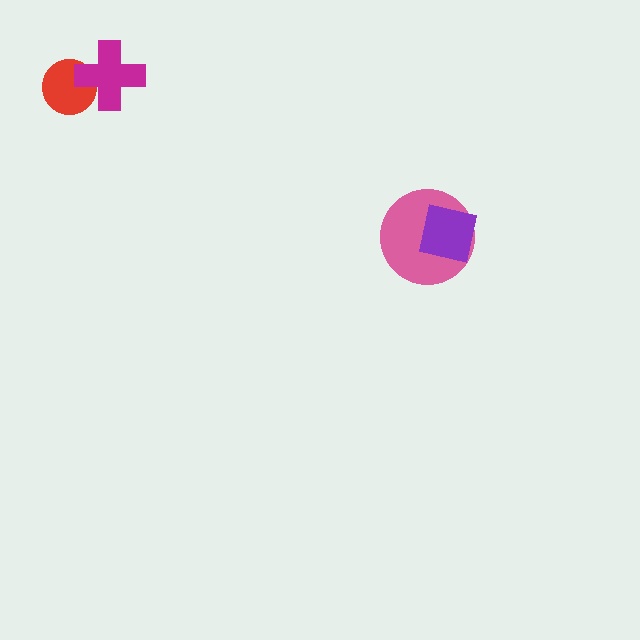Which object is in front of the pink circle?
The purple square is in front of the pink circle.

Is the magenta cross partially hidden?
No, no other shape covers it.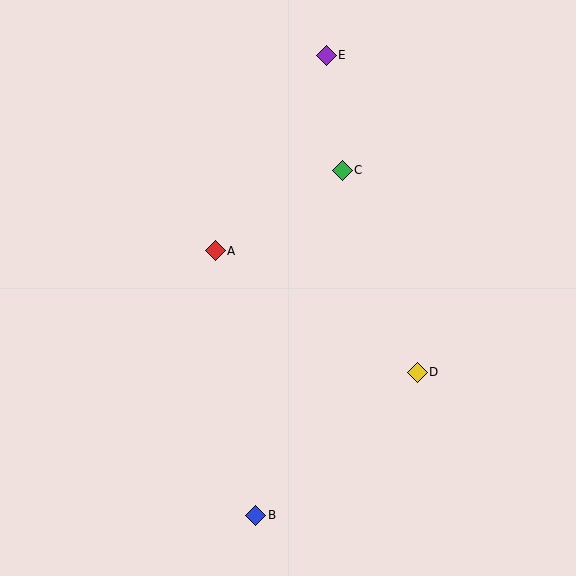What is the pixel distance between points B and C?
The distance between B and C is 355 pixels.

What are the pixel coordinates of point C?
Point C is at (342, 170).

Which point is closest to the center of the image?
Point A at (215, 251) is closest to the center.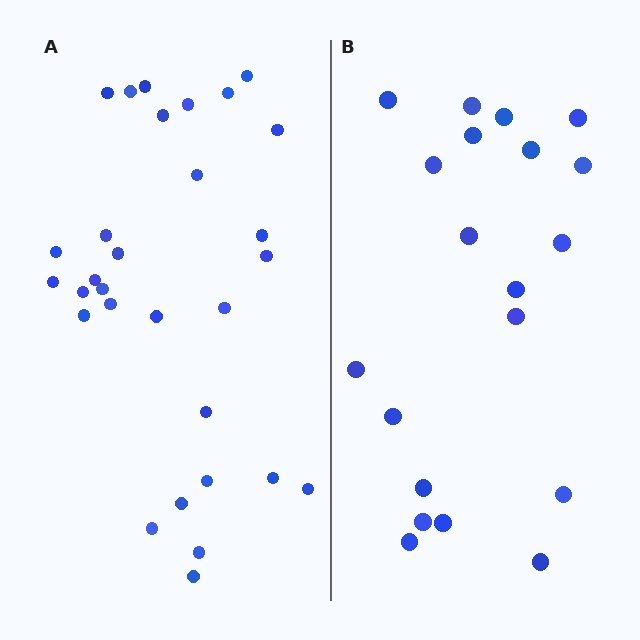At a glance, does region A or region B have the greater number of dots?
Region A (the left region) has more dots.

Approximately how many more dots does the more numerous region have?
Region A has roughly 10 or so more dots than region B.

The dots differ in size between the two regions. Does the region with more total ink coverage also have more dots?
No. Region B has more total ink coverage because its dots are larger, but region A actually contains more individual dots. Total area can be misleading — the number of items is what matters here.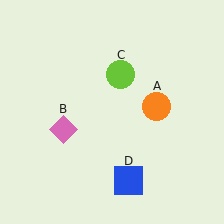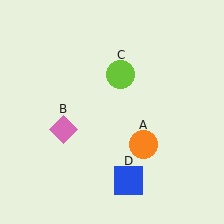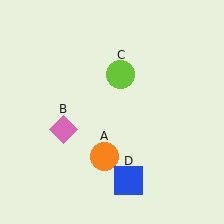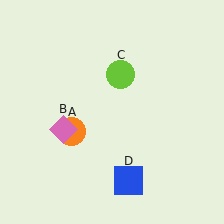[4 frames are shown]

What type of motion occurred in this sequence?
The orange circle (object A) rotated clockwise around the center of the scene.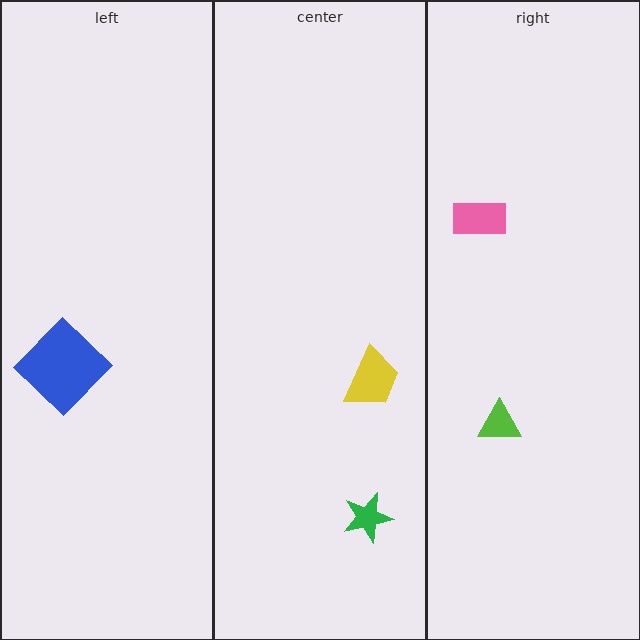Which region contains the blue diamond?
The left region.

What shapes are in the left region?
The blue diamond.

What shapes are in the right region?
The pink rectangle, the lime triangle.